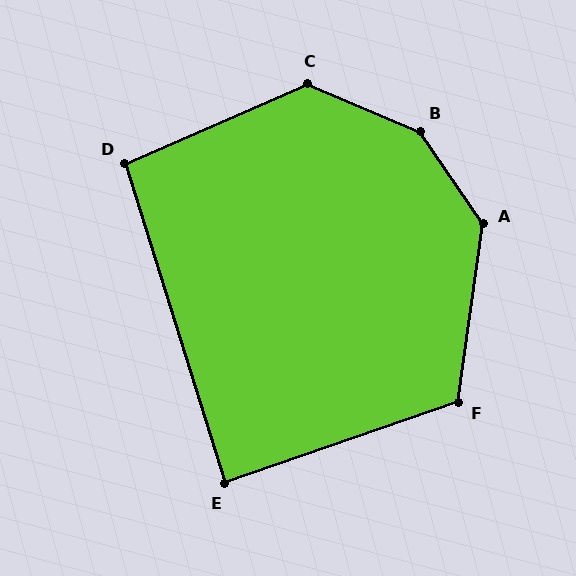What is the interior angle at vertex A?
Approximately 138 degrees (obtuse).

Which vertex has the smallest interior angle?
E, at approximately 88 degrees.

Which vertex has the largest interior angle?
B, at approximately 147 degrees.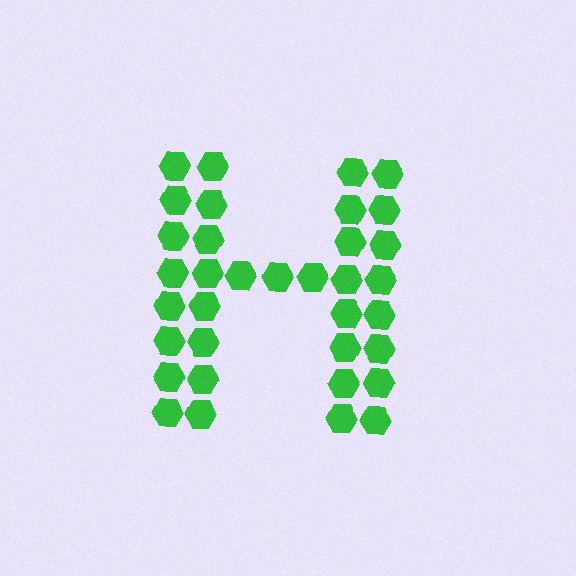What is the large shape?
The large shape is the letter H.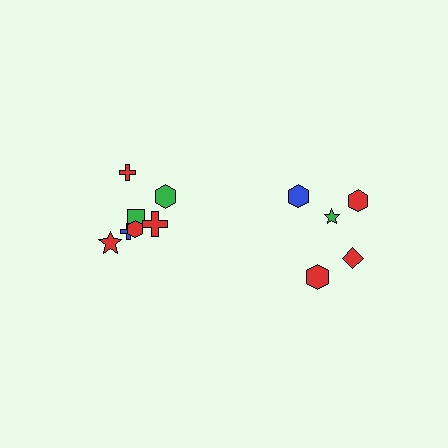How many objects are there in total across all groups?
There are 12 objects.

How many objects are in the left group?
There are 7 objects.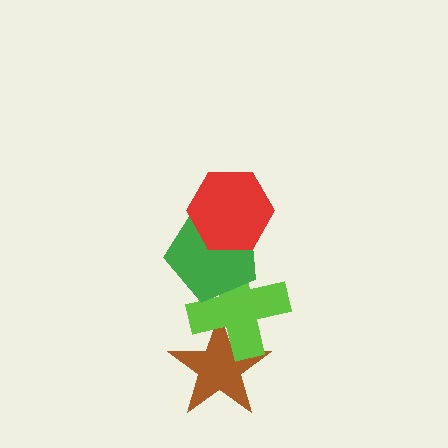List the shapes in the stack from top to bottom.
From top to bottom: the red hexagon, the green pentagon, the lime cross, the brown star.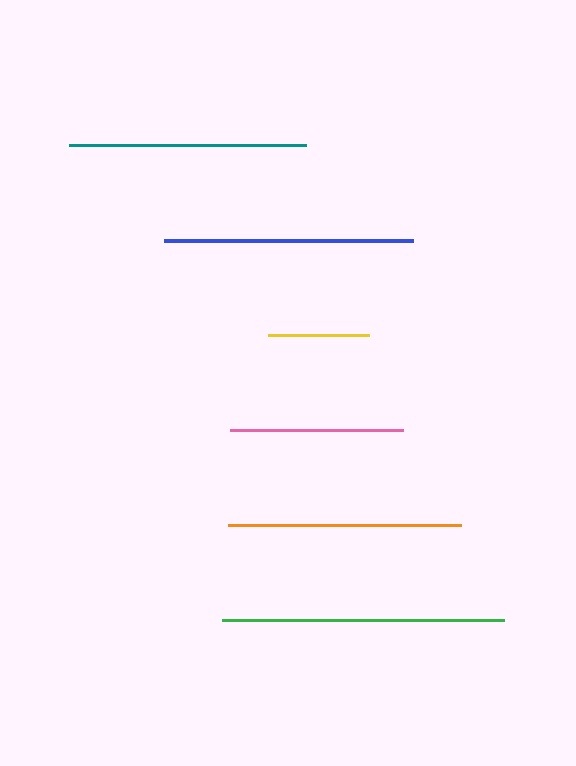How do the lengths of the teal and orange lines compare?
The teal and orange lines are approximately the same length.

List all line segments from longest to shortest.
From longest to shortest: green, blue, teal, orange, pink, yellow.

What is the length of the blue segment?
The blue segment is approximately 249 pixels long.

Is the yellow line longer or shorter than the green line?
The green line is longer than the yellow line.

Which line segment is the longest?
The green line is the longest at approximately 282 pixels.